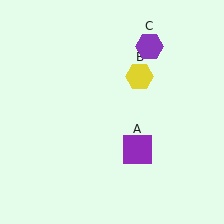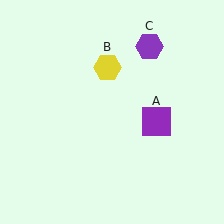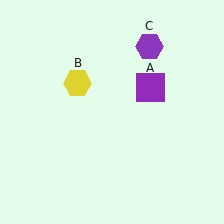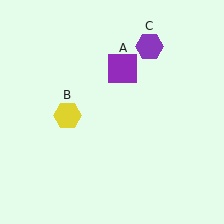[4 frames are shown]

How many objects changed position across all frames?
2 objects changed position: purple square (object A), yellow hexagon (object B).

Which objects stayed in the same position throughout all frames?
Purple hexagon (object C) remained stationary.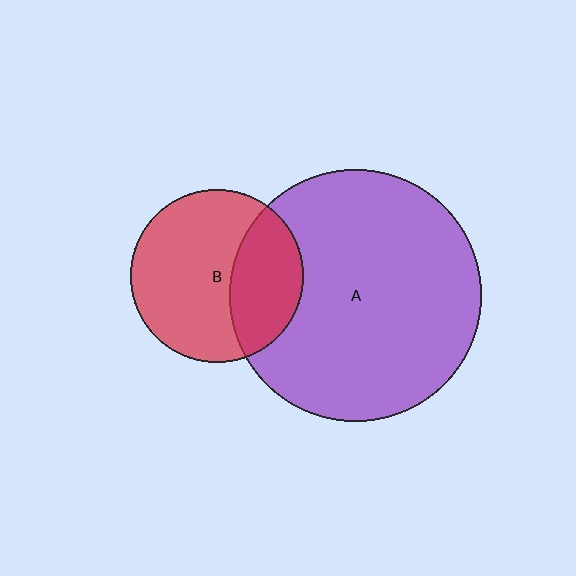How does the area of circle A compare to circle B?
Approximately 2.1 times.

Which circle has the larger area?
Circle A (purple).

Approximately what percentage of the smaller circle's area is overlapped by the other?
Approximately 35%.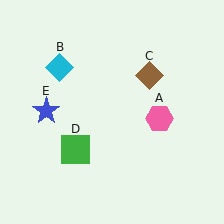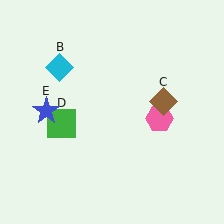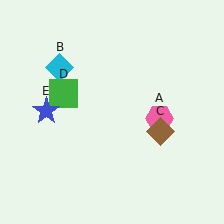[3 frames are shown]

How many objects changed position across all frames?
2 objects changed position: brown diamond (object C), green square (object D).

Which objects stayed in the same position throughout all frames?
Pink hexagon (object A) and cyan diamond (object B) and blue star (object E) remained stationary.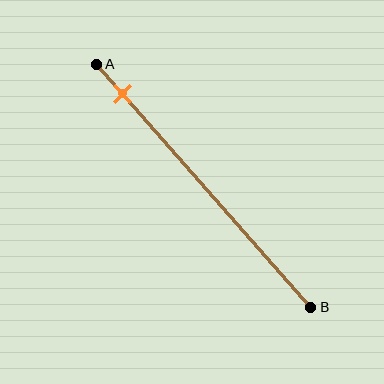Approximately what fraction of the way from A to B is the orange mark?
The orange mark is approximately 10% of the way from A to B.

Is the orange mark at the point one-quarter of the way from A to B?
No, the mark is at about 10% from A, not at the 25% one-quarter point.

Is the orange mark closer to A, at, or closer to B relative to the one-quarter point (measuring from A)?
The orange mark is closer to point A than the one-quarter point of segment AB.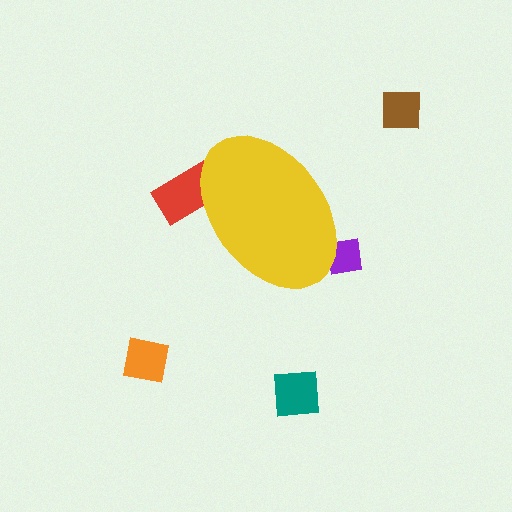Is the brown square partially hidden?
No, the brown square is fully visible.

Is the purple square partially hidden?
Yes, the purple square is partially hidden behind the yellow ellipse.